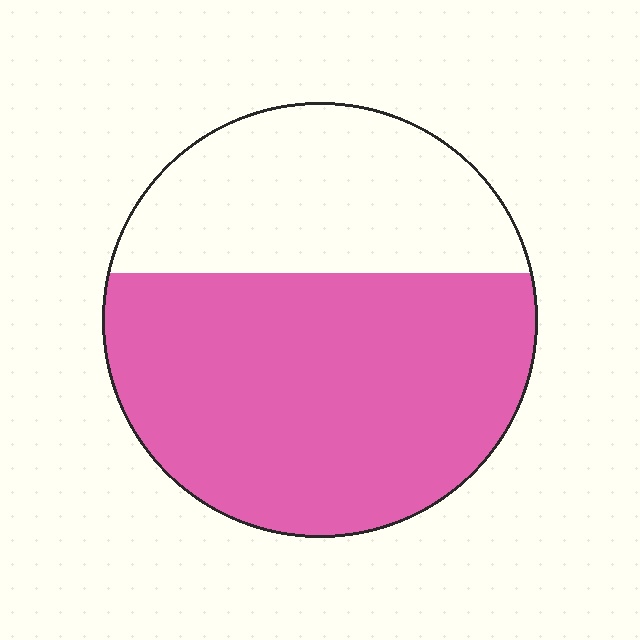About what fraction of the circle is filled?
About five eighths (5/8).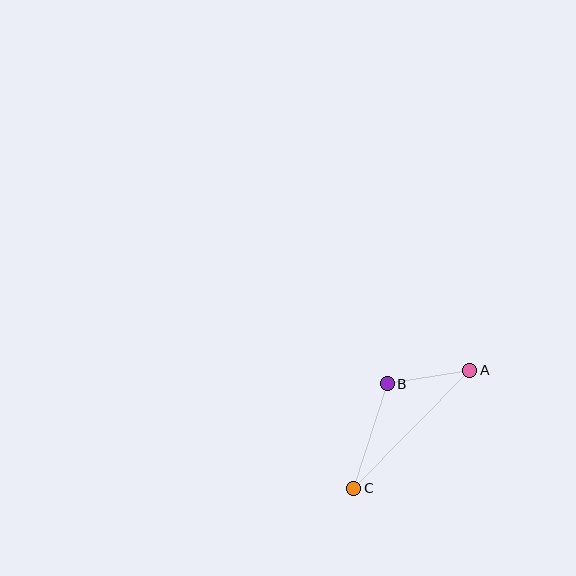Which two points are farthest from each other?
Points A and C are farthest from each other.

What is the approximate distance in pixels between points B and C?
The distance between B and C is approximately 110 pixels.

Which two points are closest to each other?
Points A and B are closest to each other.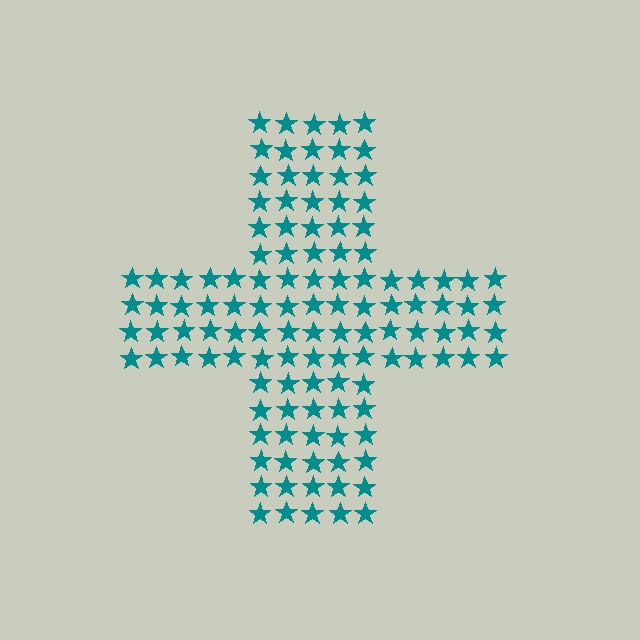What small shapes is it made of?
It is made of small stars.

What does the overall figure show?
The overall figure shows a cross.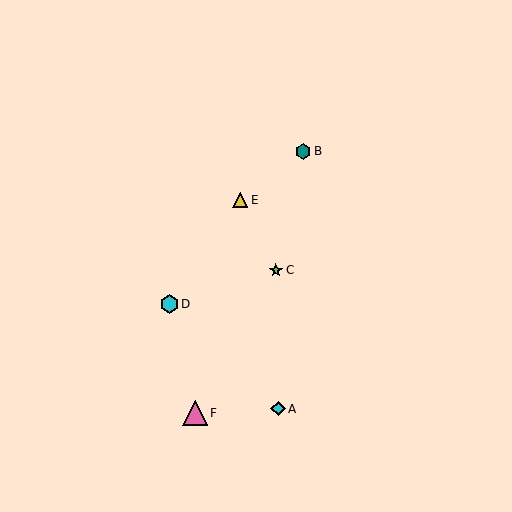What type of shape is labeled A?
Shape A is a cyan diamond.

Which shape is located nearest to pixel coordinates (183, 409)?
The pink triangle (labeled F) at (195, 413) is nearest to that location.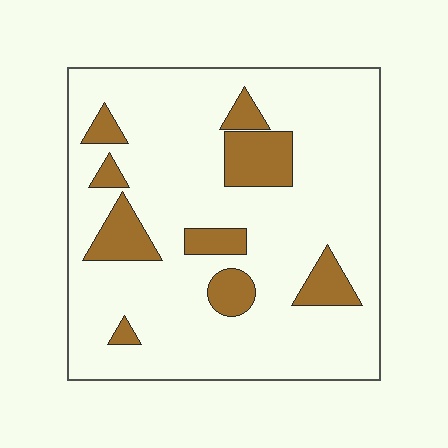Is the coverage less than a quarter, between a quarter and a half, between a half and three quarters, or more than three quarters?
Less than a quarter.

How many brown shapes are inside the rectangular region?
9.